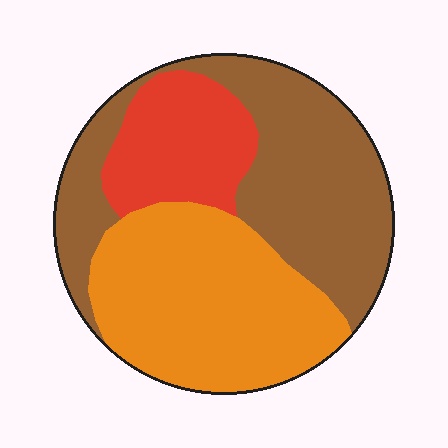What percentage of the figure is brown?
Brown takes up about two fifths (2/5) of the figure.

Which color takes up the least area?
Red, at roughly 20%.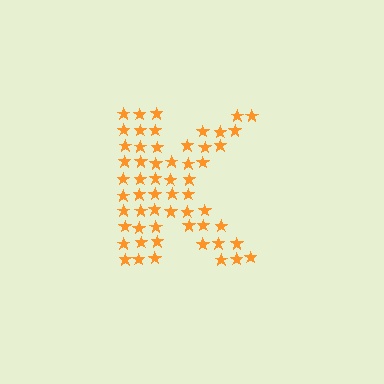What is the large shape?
The large shape is the letter K.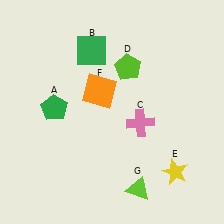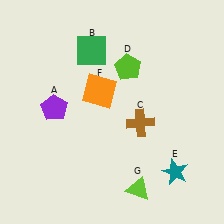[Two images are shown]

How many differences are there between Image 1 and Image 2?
There are 3 differences between the two images.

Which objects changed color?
A changed from green to purple. C changed from pink to brown. E changed from yellow to teal.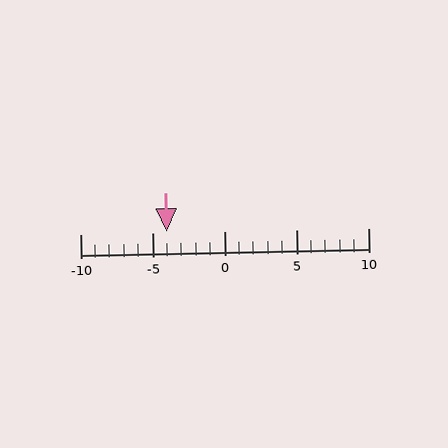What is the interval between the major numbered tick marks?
The major tick marks are spaced 5 units apart.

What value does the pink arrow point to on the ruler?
The pink arrow points to approximately -4.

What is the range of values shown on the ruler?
The ruler shows values from -10 to 10.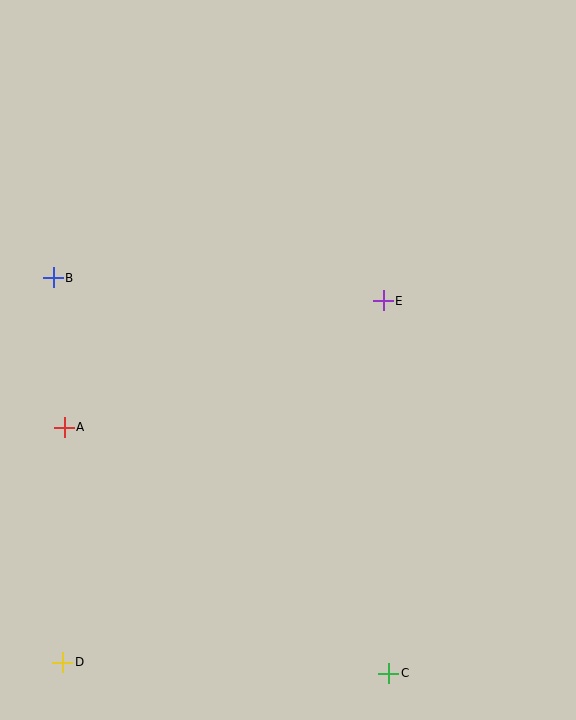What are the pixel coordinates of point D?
Point D is at (63, 662).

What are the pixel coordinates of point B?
Point B is at (53, 278).